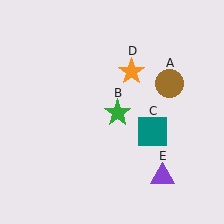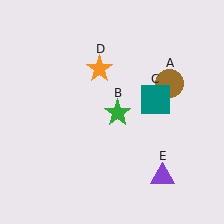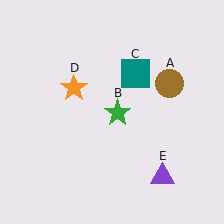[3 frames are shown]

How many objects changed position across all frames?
2 objects changed position: teal square (object C), orange star (object D).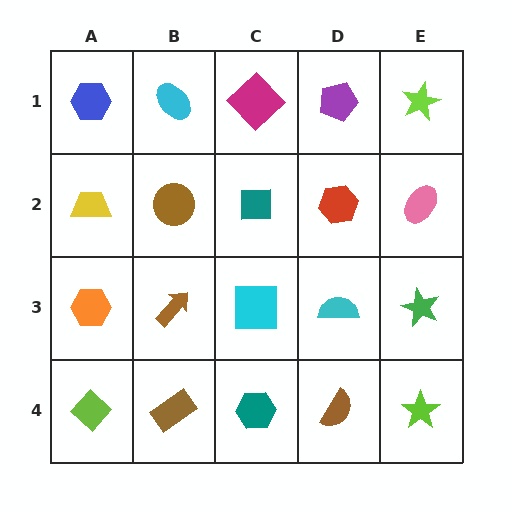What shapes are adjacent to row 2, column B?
A cyan ellipse (row 1, column B), a brown arrow (row 3, column B), a yellow trapezoid (row 2, column A), a teal square (row 2, column C).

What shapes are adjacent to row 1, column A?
A yellow trapezoid (row 2, column A), a cyan ellipse (row 1, column B).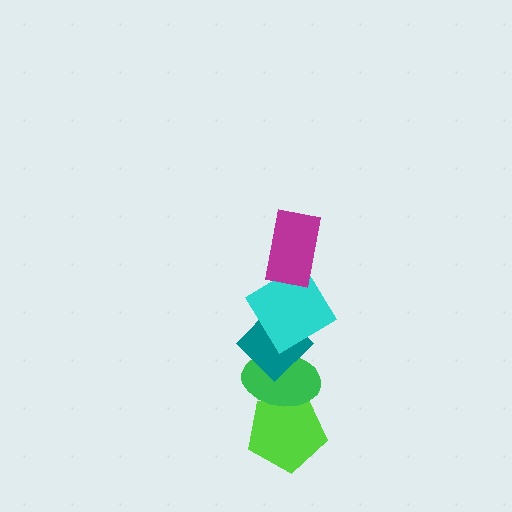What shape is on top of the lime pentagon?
The green ellipse is on top of the lime pentagon.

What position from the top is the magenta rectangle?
The magenta rectangle is 1st from the top.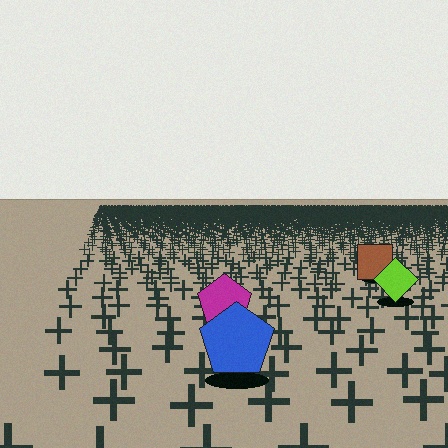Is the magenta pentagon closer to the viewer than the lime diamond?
Yes. The magenta pentagon is closer — you can tell from the texture gradient: the ground texture is coarser near it.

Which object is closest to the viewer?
The blue pentagon is closest. The texture marks near it are larger and more spread out.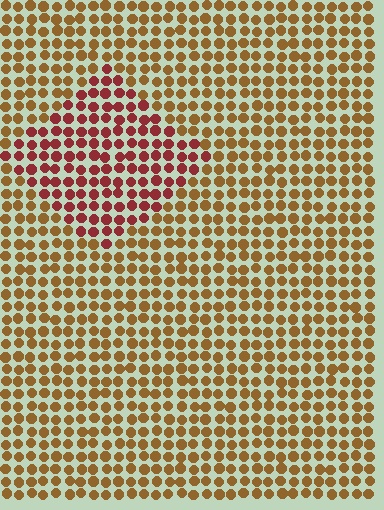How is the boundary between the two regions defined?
The boundary is defined purely by a slight shift in hue (about 39 degrees). Spacing, size, and orientation are identical on both sides.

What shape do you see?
I see a diamond.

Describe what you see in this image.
The image is filled with small brown elements in a uniform arrangement. A diamond-shaped region is visible where the elements are tinted to a slightly different hue, forming a subtle color boundary.